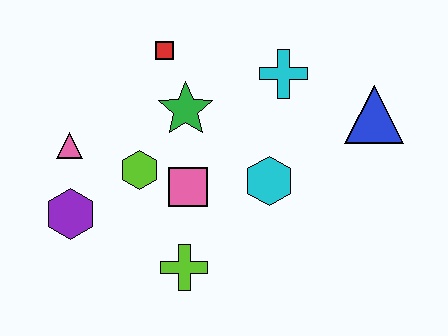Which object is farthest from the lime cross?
The blue triangle is farthest from the lime cross.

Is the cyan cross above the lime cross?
Yes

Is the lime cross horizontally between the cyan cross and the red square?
Yes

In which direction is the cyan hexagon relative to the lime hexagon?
The cyan hexagon is to the right of the lime hexagon.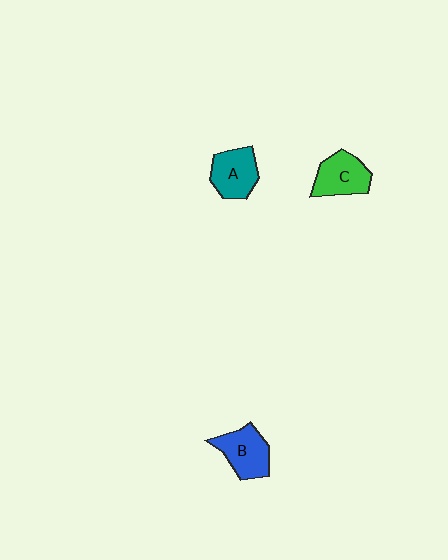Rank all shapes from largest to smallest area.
From largest to smallest: B (blue), C (green), A (teal).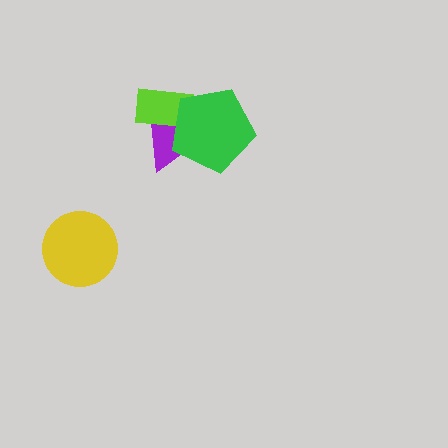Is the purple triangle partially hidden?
Yes, it is partially covered by another shape.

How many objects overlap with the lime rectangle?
2 objects overlap with the lime rectangle.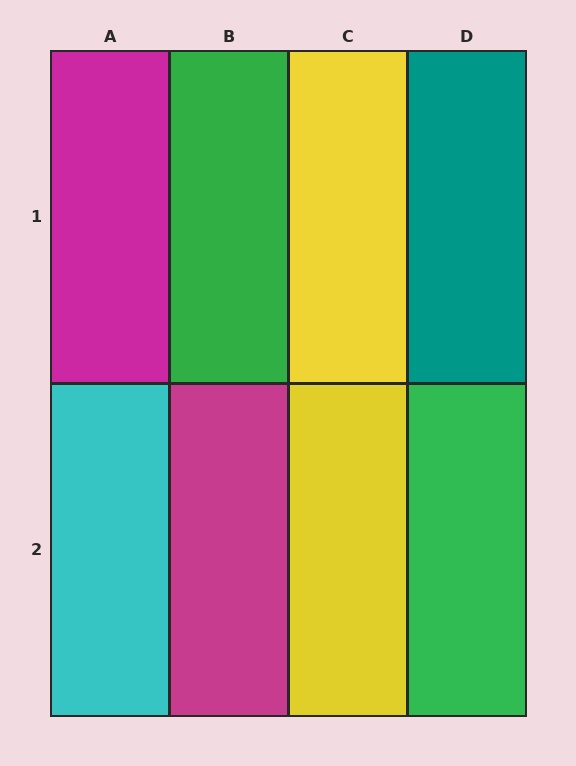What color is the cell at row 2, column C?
Yellow.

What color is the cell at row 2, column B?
Magenta.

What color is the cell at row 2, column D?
Green.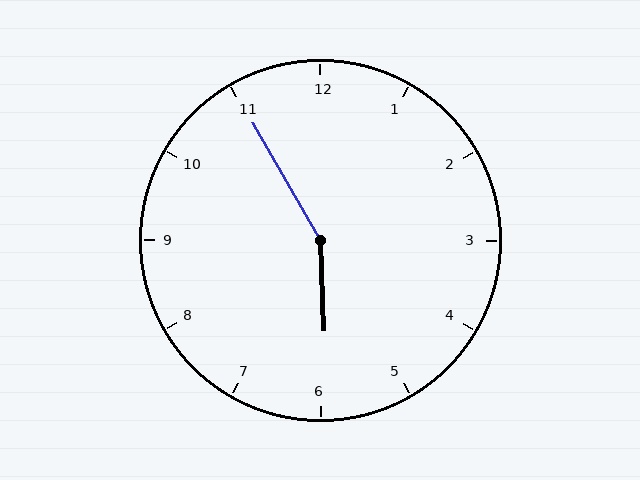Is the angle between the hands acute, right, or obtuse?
It is obtuse.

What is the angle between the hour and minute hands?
Approximately 152 degrees.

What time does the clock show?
5:55.